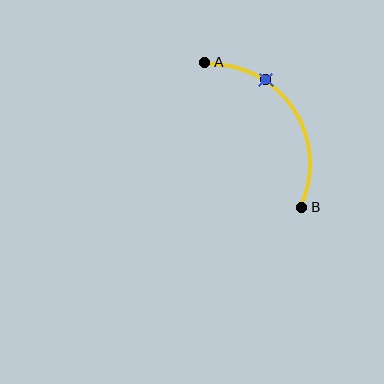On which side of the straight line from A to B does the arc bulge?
The arc bulges above and to the right of the straight line connecting A and B.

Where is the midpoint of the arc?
The arc midpoint is the point on the curve farthest from the straight line joining A and B. It sits above and to the right of that line.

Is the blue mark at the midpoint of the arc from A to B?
No. The blue mark lies on the arc but is closer to endpoint A. The arc midpoint would be at the point on the curve equidistant along the arc from both A and B.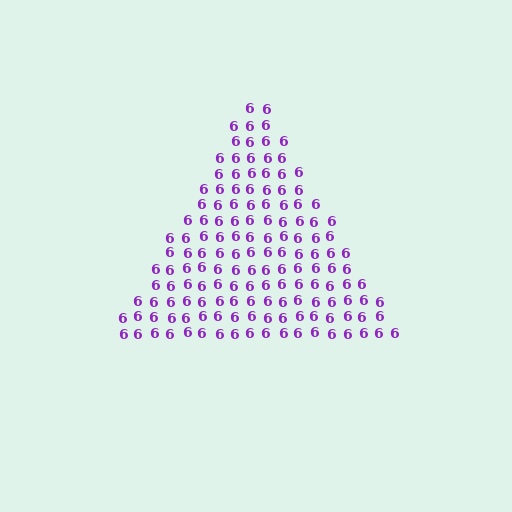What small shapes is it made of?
It is made of small digit 6's.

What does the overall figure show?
The overall figure shows a triangle.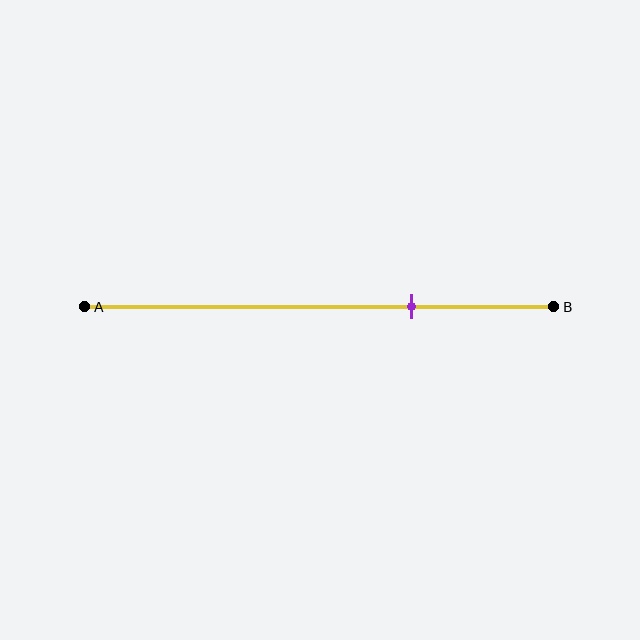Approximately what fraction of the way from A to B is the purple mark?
The purple mark is approximately 70% of the way from A to B.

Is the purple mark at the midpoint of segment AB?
No, the mark is at about 70% from A, not at the 50% midpoint.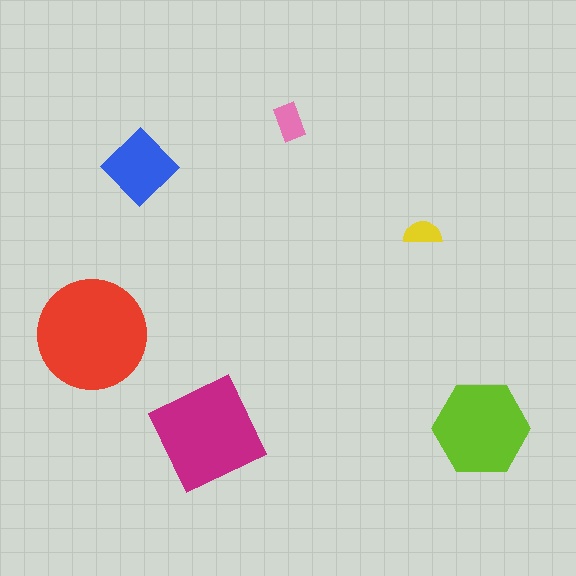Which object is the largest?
The red circle.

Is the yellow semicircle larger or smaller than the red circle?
Smaller.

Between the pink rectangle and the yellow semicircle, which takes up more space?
The pink rectangle.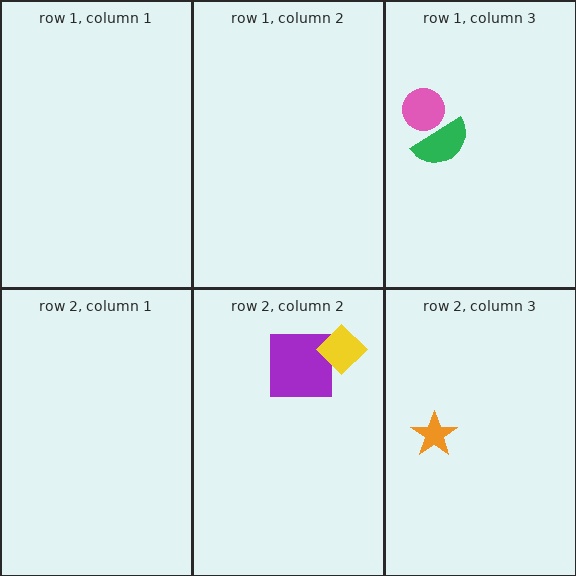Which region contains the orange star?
The row 2, column 3 region.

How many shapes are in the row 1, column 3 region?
2.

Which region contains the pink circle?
The row 1, column 3 region.